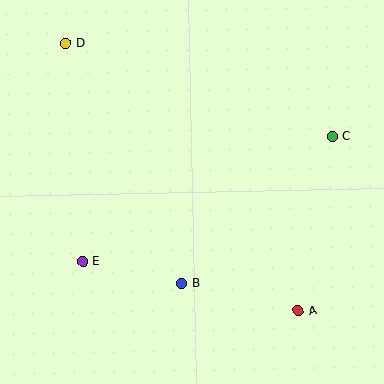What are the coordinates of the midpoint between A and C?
The midpoint between A and C is at (315, 223).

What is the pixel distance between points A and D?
The distance between A and D is 354 pixels.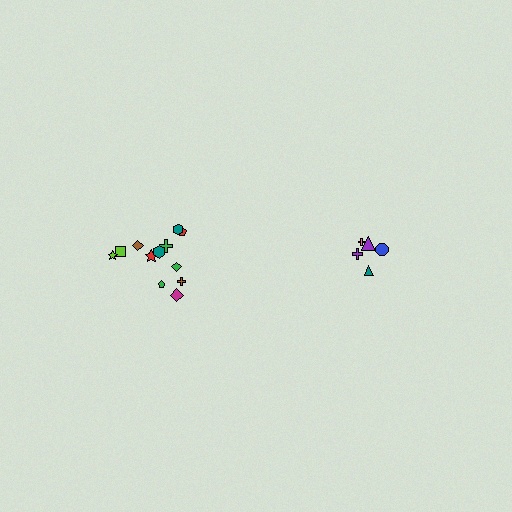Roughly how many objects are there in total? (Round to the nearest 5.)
Roughly 15 objects in total.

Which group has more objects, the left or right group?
The left group.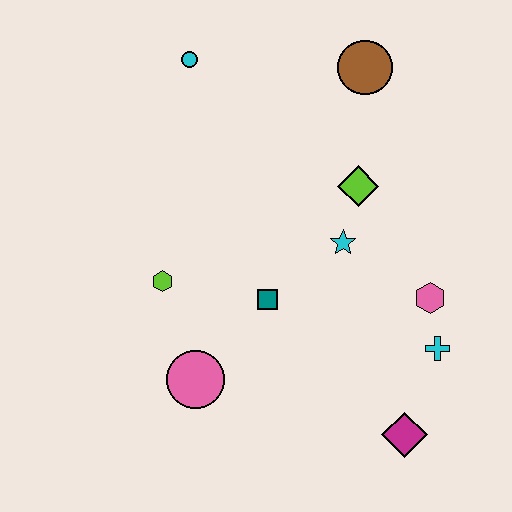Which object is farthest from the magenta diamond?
The cyan circle is farthest from the magenta diamond.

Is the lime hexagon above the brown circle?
No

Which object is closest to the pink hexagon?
The cyan cross is closest to the pink hexagon.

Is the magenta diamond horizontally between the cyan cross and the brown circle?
Yes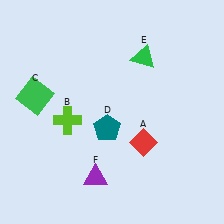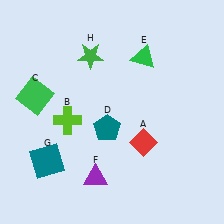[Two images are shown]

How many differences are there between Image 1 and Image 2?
There are 2 differences between the two images.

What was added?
A teal square (G), a green star (H) were added in Image 2.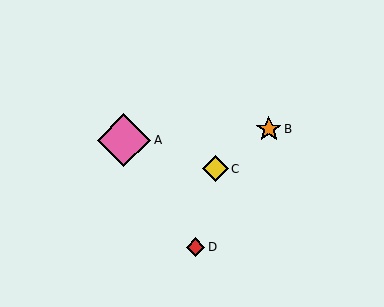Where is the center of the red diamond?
The center of the red diamond is at (195, 247).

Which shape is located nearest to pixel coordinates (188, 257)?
The red diamond (labeled D) at (195, 247) is nearest to that location.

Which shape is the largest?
The pink diamond (labeled A) is the largest.